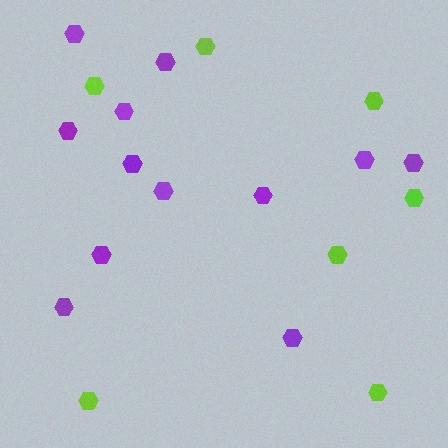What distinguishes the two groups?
There are 2 groups: one group of lime hexagons (7) and one group of purple hexagons (12).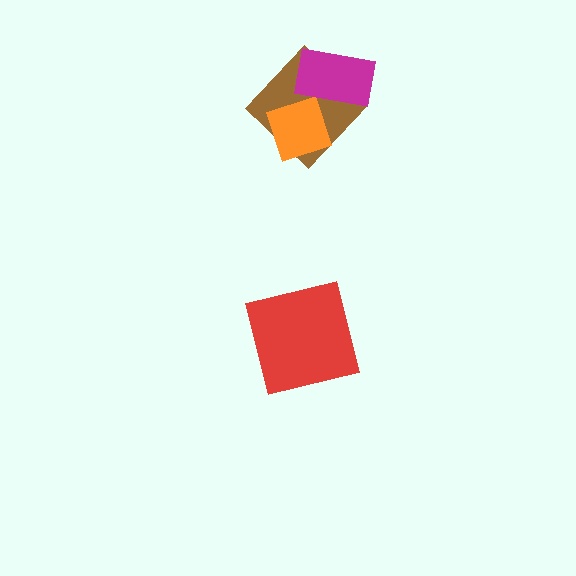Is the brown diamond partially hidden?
Yes, it is partially covered by another shape.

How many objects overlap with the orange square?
1 object overlaps with the orange square.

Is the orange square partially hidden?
No, no other shape covers it.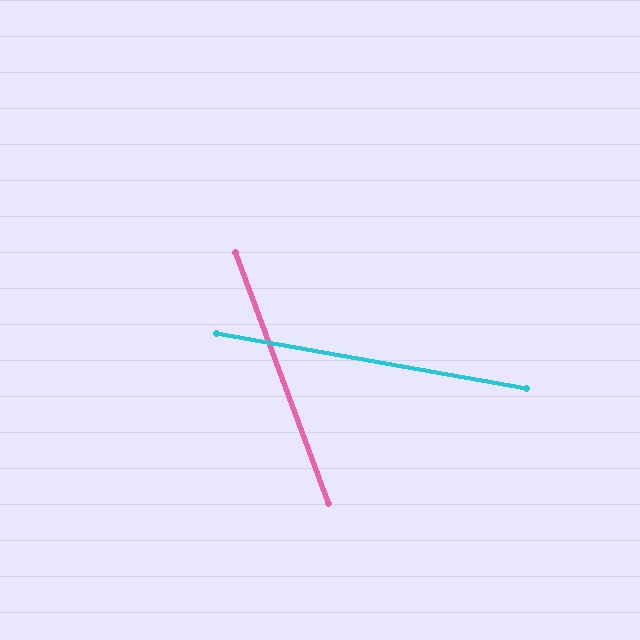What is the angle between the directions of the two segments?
Approximately 60 degrees.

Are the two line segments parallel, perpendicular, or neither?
Neither parallel nor perpendicular — they differ by about 60°.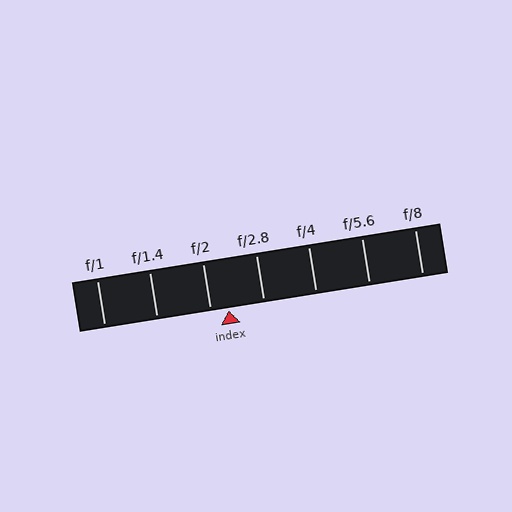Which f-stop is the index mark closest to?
The index mark is closest to f/2.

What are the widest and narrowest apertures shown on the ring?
The widest aperture shown is f/1 and the narrowest is f/8.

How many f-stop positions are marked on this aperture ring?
There are 7 f-stop positions marked.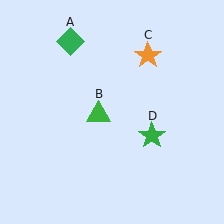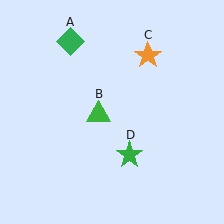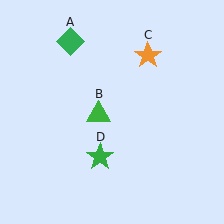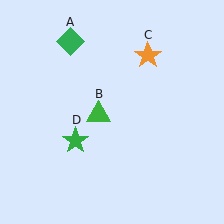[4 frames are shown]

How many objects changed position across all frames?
1 object changed position: green star (object D).